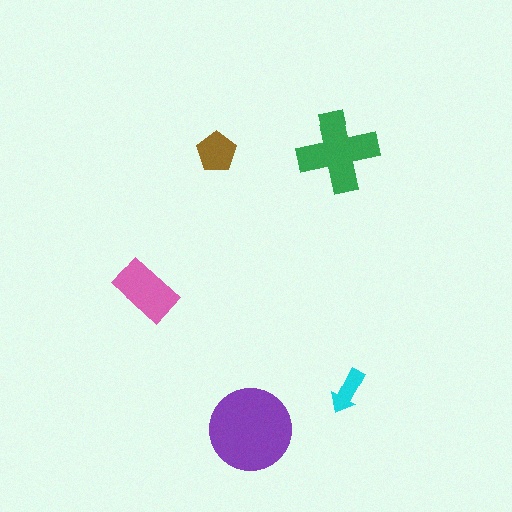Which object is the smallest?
The cyan arrow.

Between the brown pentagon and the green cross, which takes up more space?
The green cross.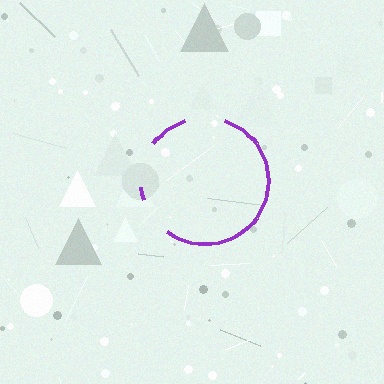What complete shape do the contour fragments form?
The contour fragments form a circle.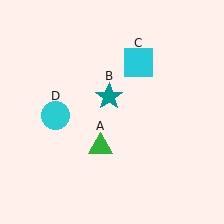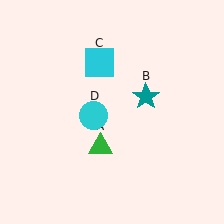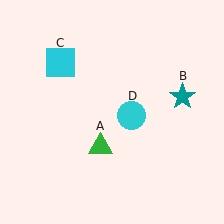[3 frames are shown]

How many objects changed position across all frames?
3 objects changed position: teal star (object B), cyan square (object C), cyan circle (object D).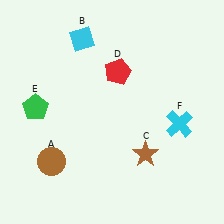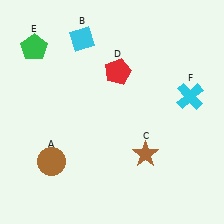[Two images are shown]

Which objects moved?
The objects that moved are: the green pentagon (E), the cyan cross (F).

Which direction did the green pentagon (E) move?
The green pentagon (E) moved up.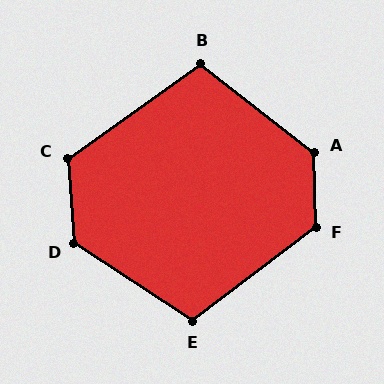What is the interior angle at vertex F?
Approximately 126 degrees (obtuse).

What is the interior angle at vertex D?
Approximately 127 degrees (obtuse).